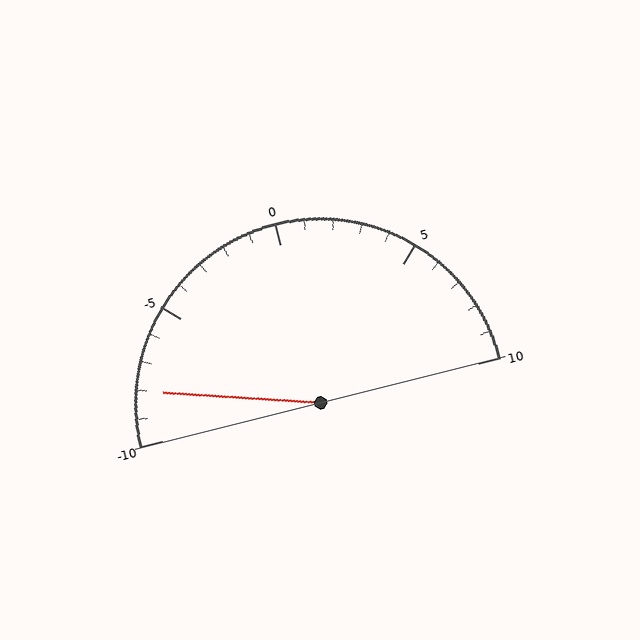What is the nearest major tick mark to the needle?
The nearest major tick mark is -10.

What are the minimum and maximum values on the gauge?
The gauge ranges from -10 to 10.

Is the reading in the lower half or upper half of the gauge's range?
The reading is in the lower half of the range (-10 to 10).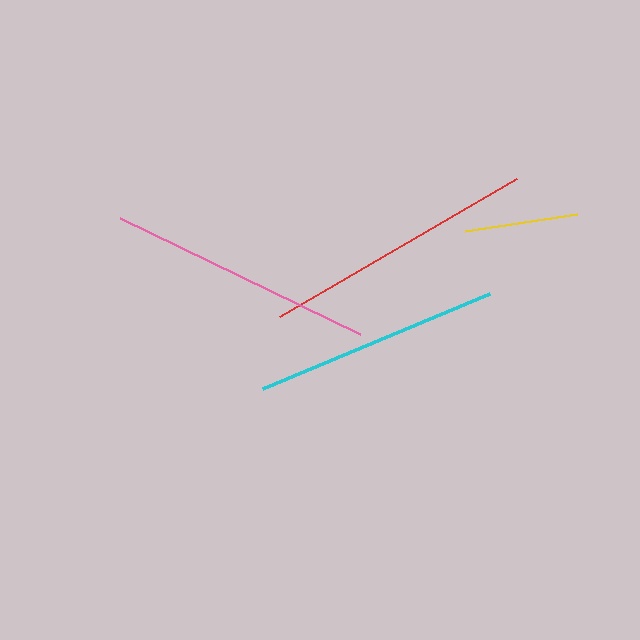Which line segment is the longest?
The red line is the longest at approximately 274 pixels.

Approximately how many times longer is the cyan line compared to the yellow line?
The cyan line is approximately 2.2 times the length of the yellow line.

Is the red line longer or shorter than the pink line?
The red line is longer than the pink line.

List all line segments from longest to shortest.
From longest to shortest: red, pink, cyan, yellow.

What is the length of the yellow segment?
The yellow segment is approximately 112 pixels long.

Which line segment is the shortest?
The yellow line is the shortest at approximately 112 pixels.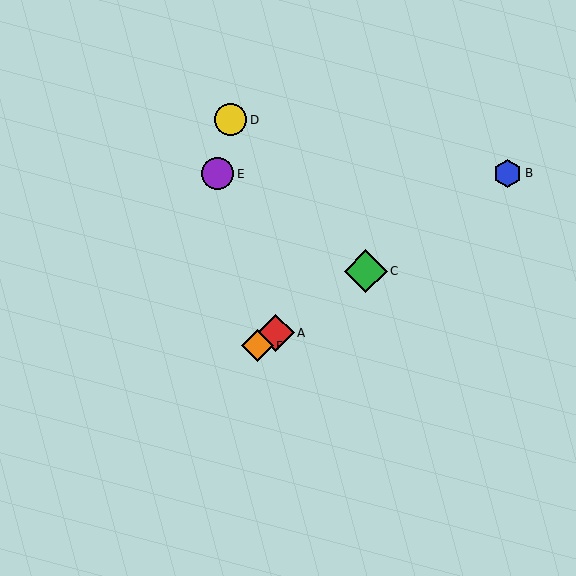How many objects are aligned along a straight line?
4 objects (A, B, C, F) are aligned along a straight line.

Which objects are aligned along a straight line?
Objects A, B, C, F are aligned along a straight line.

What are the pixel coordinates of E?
Object E is at (218, 174).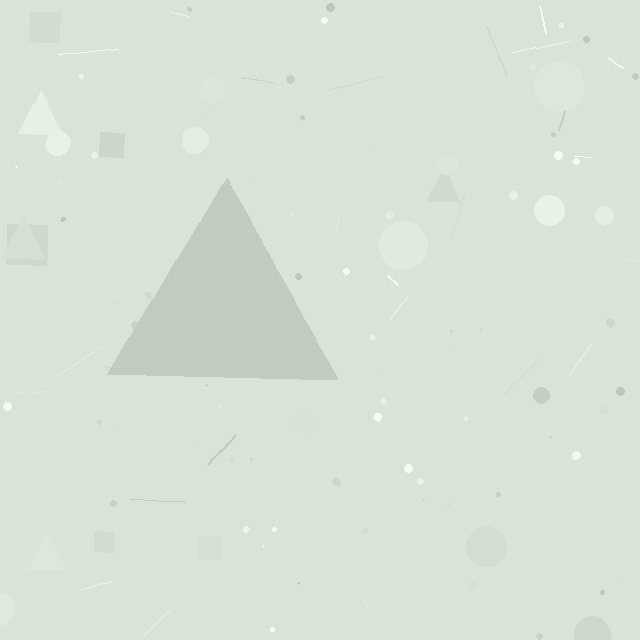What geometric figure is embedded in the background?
A triangle is embedded in the background.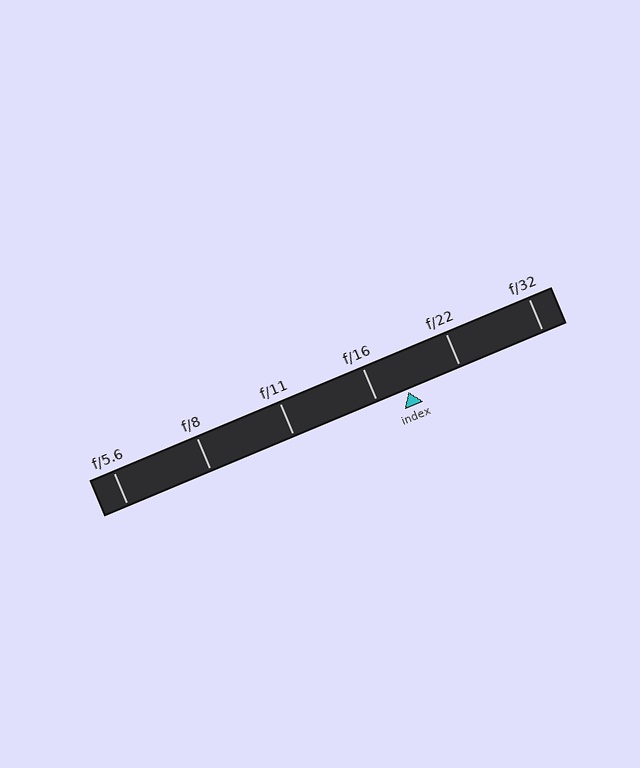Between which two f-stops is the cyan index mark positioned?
The index mark is between f/16 and f/22.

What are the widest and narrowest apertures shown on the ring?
The widest aperture shown is f/5.6 and the narrowest is f/32.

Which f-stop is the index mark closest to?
The index mark is closest to f/16.